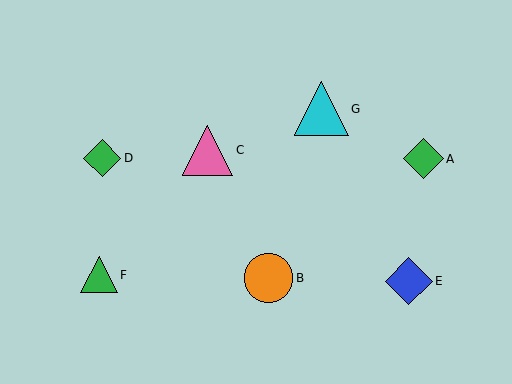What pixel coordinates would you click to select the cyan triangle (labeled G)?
Click at (321, 109) to select the cyan triangle G.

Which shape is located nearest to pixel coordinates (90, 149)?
The green diamond (labeled D) at (102, 158) is nearest to that location.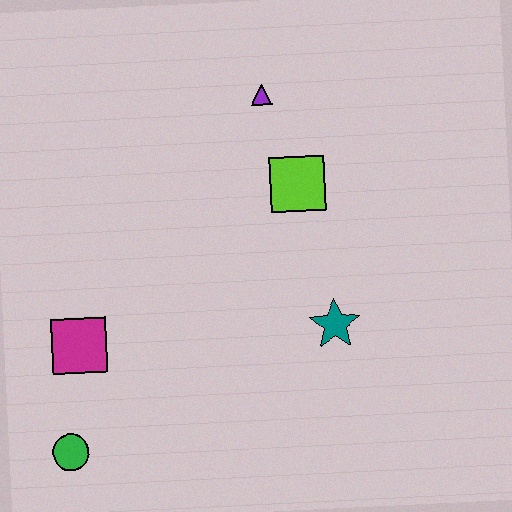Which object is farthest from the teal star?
The green circle is farthest from the teal star.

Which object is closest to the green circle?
The magenta square is closest to the green circle.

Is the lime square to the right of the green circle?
Yes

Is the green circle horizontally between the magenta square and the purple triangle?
No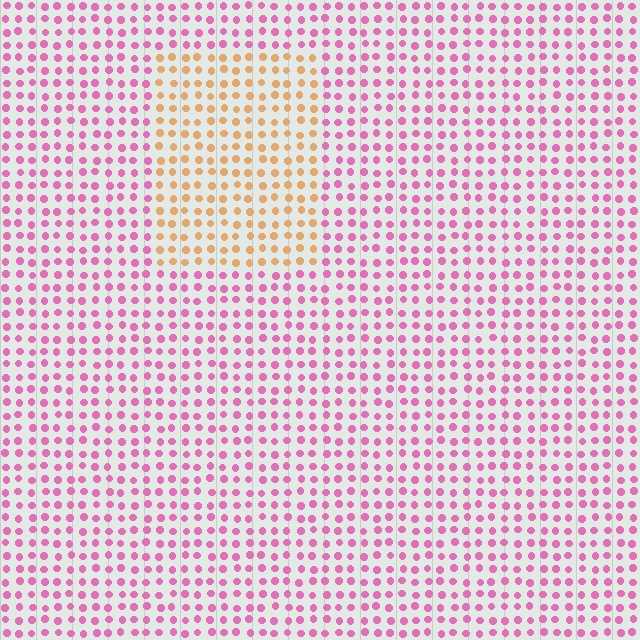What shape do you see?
I see a rectangle.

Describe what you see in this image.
The image is filled with small pink elements in a uniform arrangement. A rectangle-shaped region is visible where the elements are tinted to a slightly different hue, forming a subtle color boundary.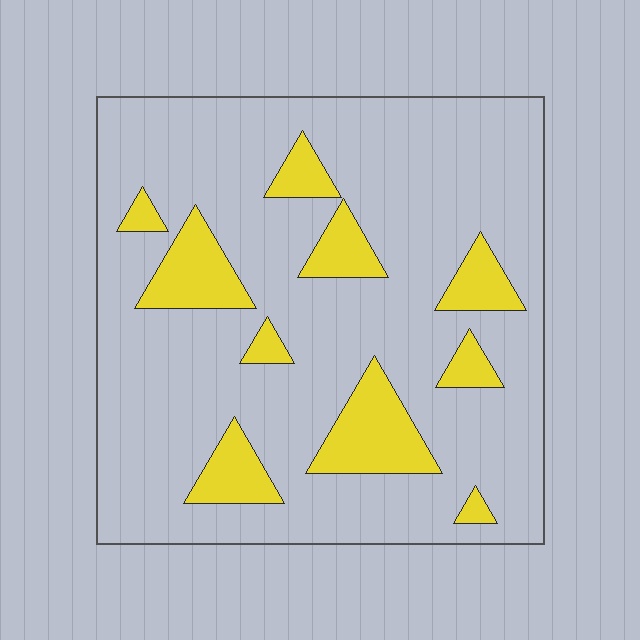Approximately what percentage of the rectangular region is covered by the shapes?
Approximately 15%.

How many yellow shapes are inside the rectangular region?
10.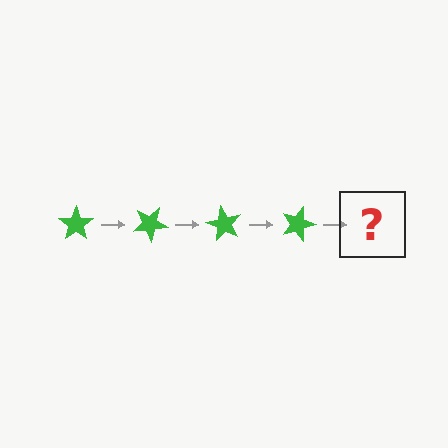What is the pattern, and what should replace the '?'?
The pattern is that the star rotates 30 degrees each step. The '?' should be a green star rotated 120 degrees.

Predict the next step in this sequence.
The next step is a green star rotated 120 degrees.